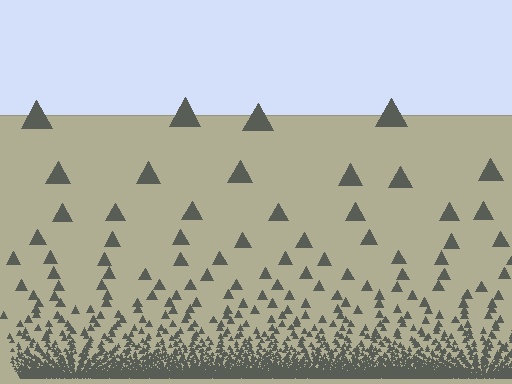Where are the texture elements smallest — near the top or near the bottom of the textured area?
Near the bottom.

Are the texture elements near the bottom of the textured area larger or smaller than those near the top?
Smaller. The gradient is inverted — elements near the bottom are smaller and denser.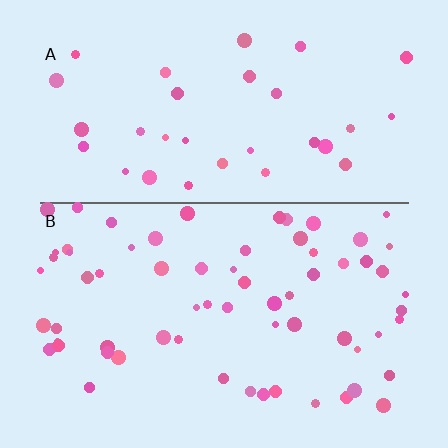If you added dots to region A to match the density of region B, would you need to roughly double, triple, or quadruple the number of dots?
Approximately double.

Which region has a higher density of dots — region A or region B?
B (the bottom).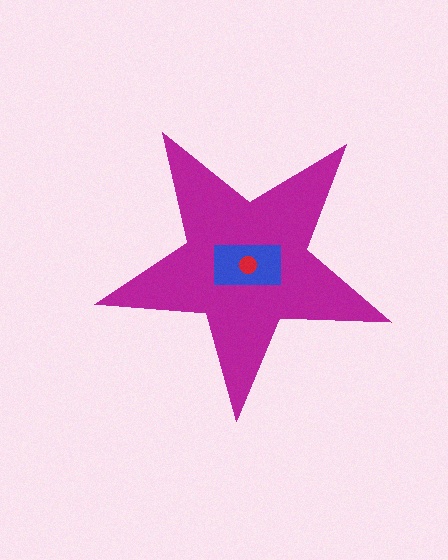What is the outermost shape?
The magenta star.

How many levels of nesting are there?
3.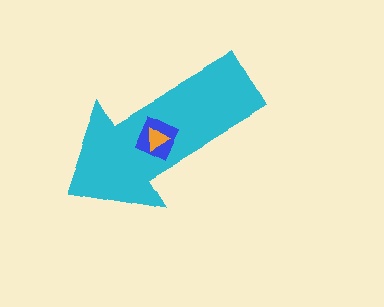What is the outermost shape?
The cyan arrow.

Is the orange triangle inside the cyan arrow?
Yes.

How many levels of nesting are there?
3.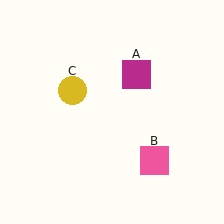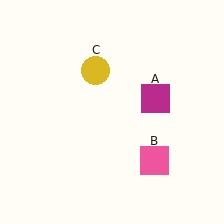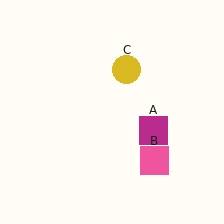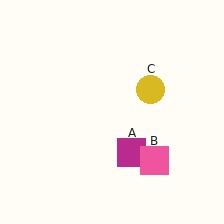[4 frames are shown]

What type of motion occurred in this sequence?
The magenta square (object A), yellow circle (object C) rotated clockwise around the center of the scene.